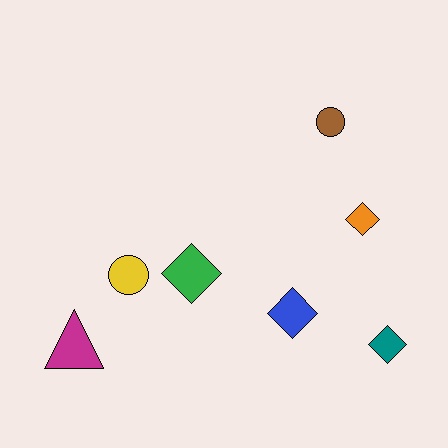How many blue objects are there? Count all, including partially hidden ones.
There is 1 blue object.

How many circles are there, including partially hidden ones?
There are 2 circles.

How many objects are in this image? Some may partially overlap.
There are 7 objects.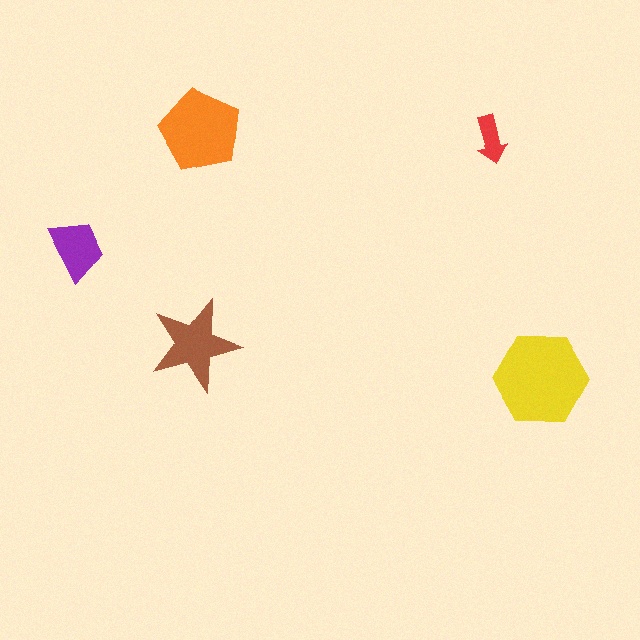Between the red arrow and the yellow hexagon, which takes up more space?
The yellow hexagon.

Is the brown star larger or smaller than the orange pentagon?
Smaller.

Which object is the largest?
The yellow hexagon.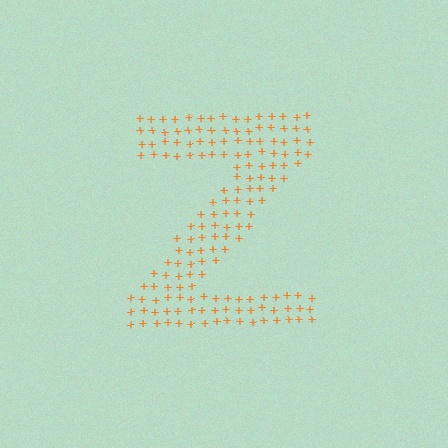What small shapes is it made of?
It is made of small plus signs.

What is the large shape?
The large shape is the letter Z.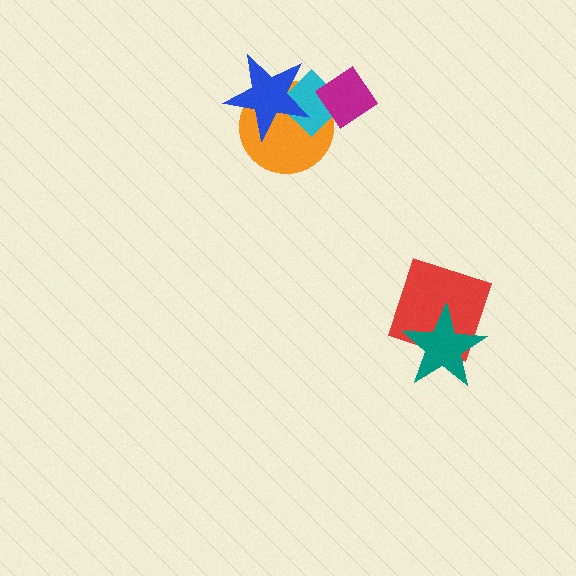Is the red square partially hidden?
Yes, it is partially covered by another shape.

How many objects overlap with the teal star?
1 object overlaps with the teal star.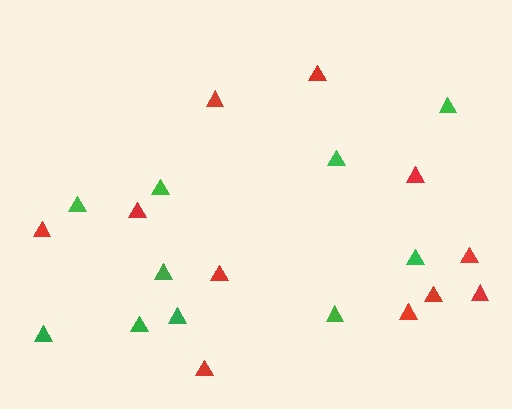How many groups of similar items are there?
There are 2 groups: one group of red triangles (11) and one group of green triangles (10).